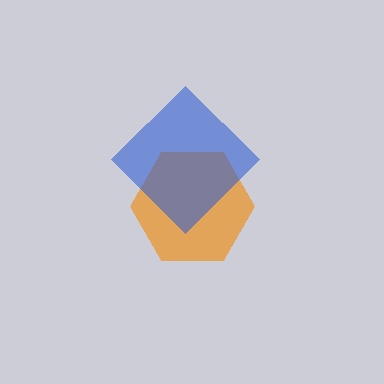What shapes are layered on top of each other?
The layered shapes are: an orange hexagon, a blue diamond.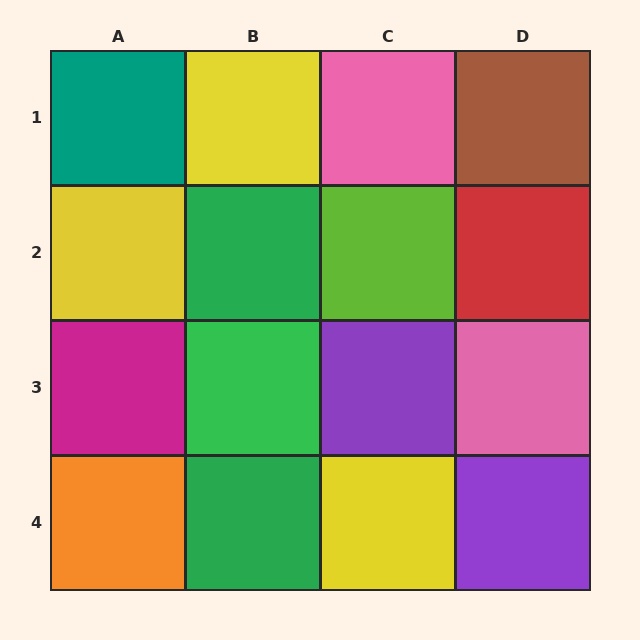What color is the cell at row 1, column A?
Teal.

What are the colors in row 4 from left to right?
Orange, green, yellow, purple.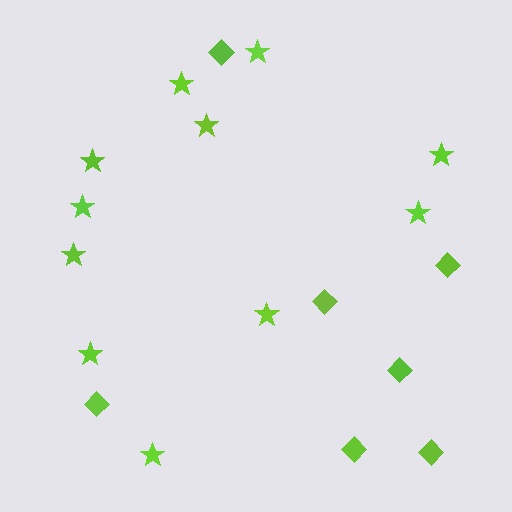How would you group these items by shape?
There are 2 groups: one group of stars (11) and one group of diamonds (7).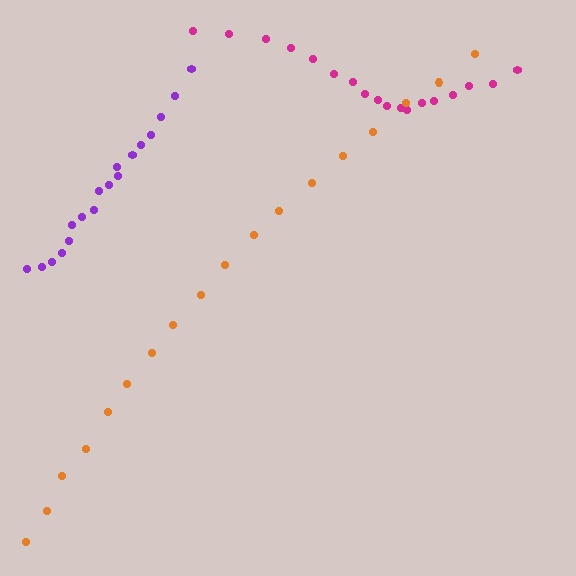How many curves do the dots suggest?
There are 3 distinct paths.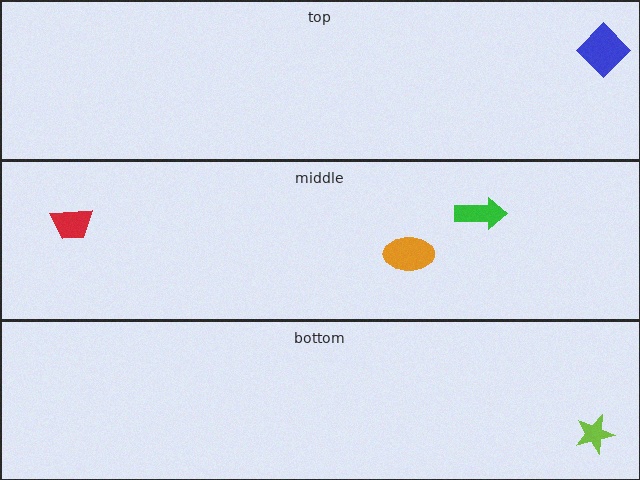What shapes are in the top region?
The blue diamond.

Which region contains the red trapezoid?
The middle region.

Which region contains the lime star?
The bottom region.